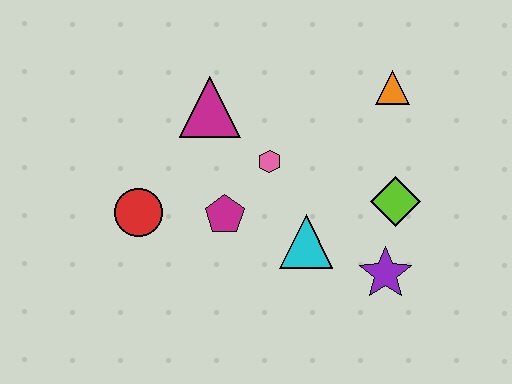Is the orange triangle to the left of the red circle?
No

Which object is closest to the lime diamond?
The purple star is closest to the lime diamond.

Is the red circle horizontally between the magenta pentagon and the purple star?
No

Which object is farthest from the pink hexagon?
The purple star is farthest from the pink hexagon.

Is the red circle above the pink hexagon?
No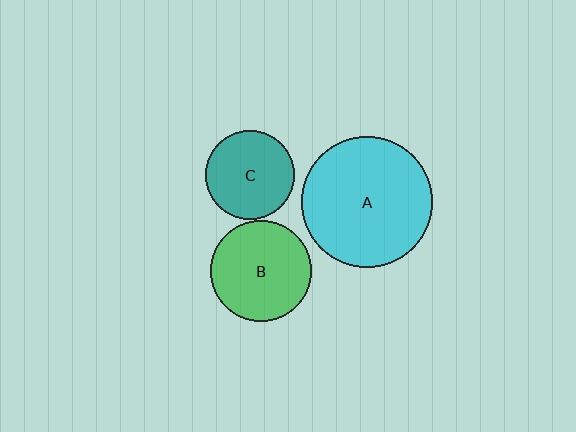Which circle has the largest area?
Circle A (cyan).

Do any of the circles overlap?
No, none of the circles overlap.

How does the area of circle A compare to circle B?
Approximately 1.7 times.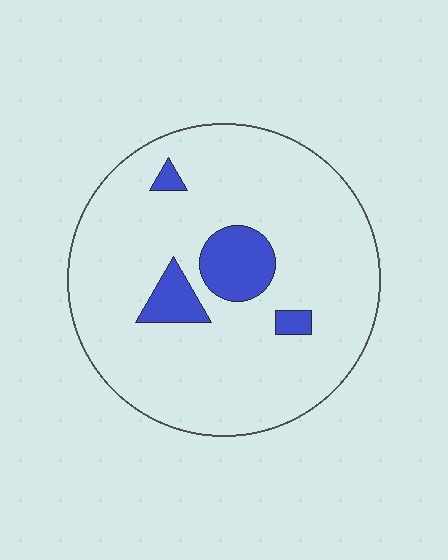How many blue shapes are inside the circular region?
4.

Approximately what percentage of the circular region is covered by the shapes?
Approximately 10%.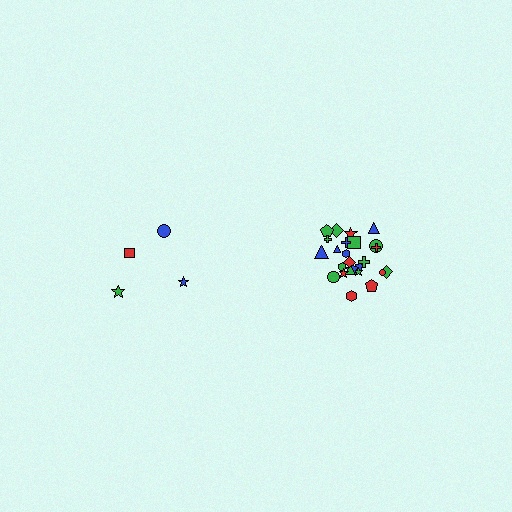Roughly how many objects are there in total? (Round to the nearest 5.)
Roughly 30 objects in total.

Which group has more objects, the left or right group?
The right group.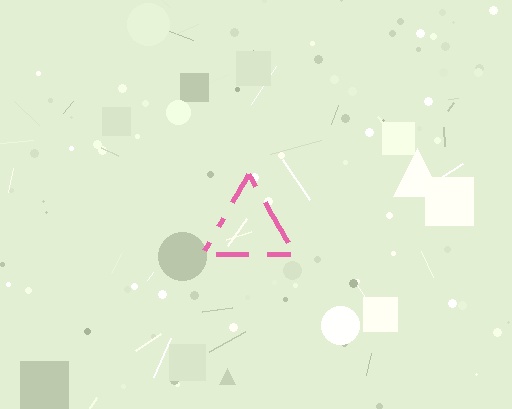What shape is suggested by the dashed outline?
The dashed outline suggests a triangle.